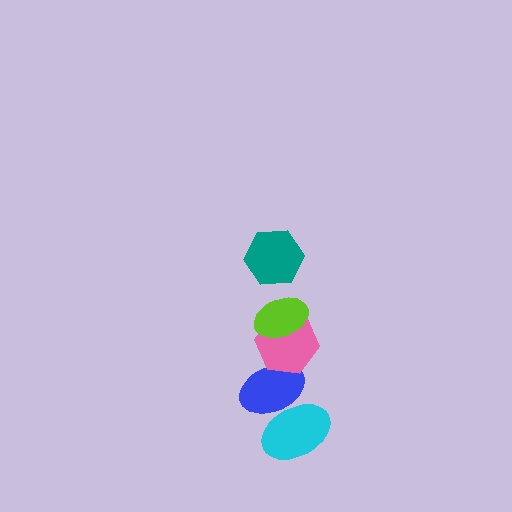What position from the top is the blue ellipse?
The blue ellipse is 4th from the top.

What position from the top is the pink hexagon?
The pink hexagon is 3rd from the top.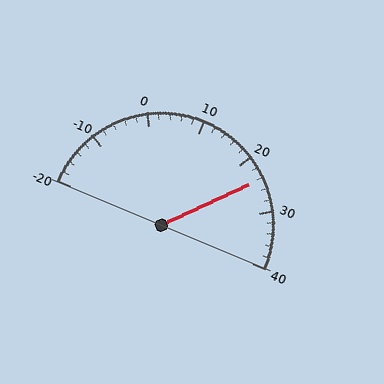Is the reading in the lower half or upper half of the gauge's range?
The reading is in the upper half of the range (-20 to 40).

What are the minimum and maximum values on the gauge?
The gauge ranges from -20 to 40.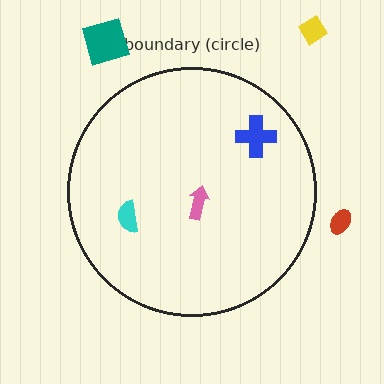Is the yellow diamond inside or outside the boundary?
Outside.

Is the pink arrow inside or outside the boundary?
Inside.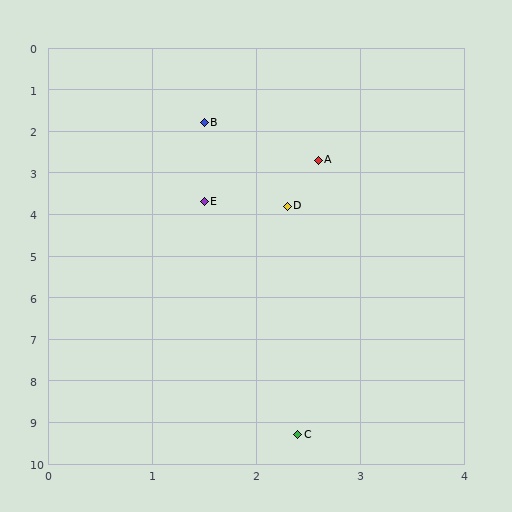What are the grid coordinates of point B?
Point B is at approximately (1.5, 1.8).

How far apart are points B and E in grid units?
Points B and E are about 1.9 grid units apart.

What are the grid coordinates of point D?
Point D is at approximately (2.3, 3.8).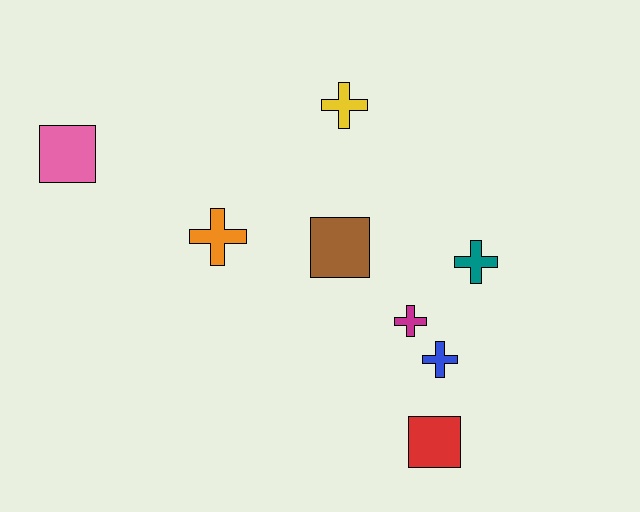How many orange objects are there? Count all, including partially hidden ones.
There is 1 orange object.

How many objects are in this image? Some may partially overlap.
There are 8 objects.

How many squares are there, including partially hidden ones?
There are 3 squares.